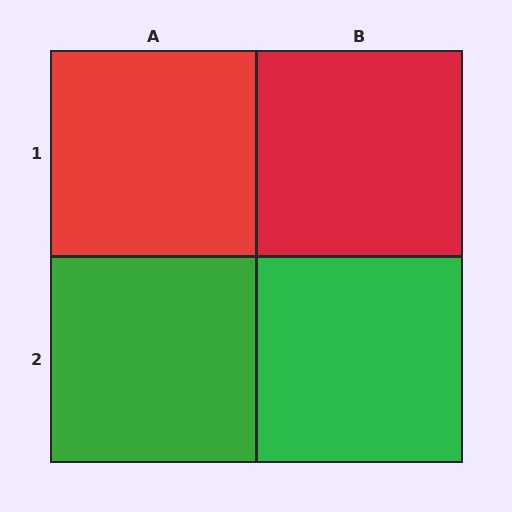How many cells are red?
2 cells are red.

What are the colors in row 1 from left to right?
Red, red.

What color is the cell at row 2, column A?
Green.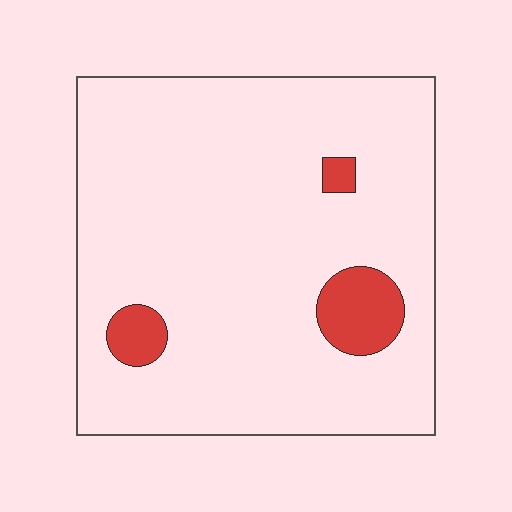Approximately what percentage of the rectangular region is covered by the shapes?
Approximately 10%.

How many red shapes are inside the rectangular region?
3.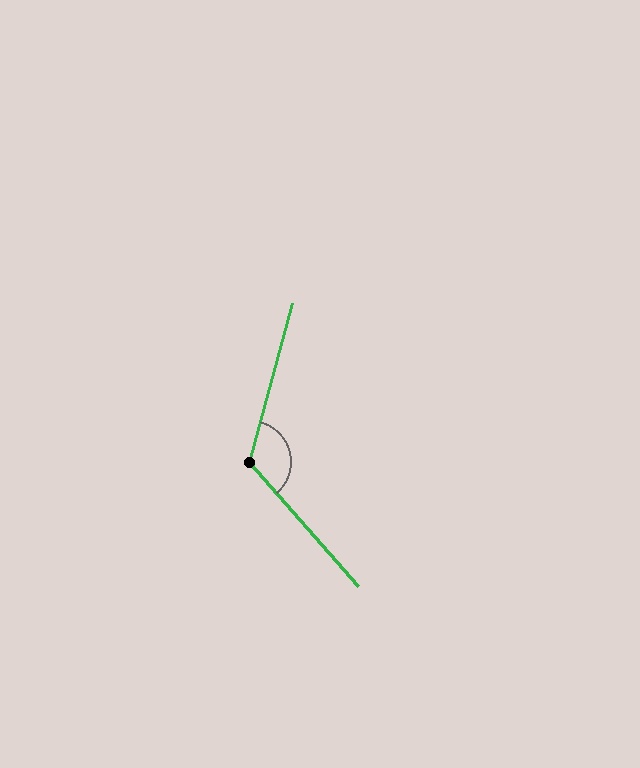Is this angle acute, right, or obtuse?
It is obtuse.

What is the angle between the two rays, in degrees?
Approximately 124 degrees.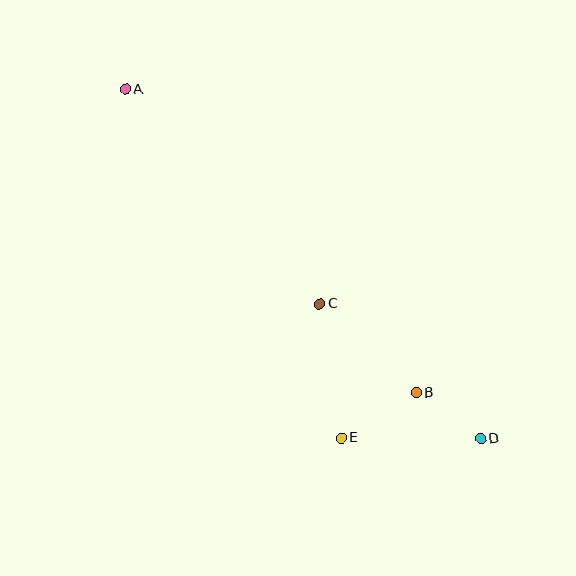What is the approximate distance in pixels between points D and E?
The distance between D and E is approximately 139 pixels.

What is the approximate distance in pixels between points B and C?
The distance between B and C is approximately 132 pixels.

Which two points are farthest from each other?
Points A and D are farthest from each other.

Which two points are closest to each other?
Points B and D are closest to each other.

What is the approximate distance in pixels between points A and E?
The distance between A and E is approximately 410 pixels.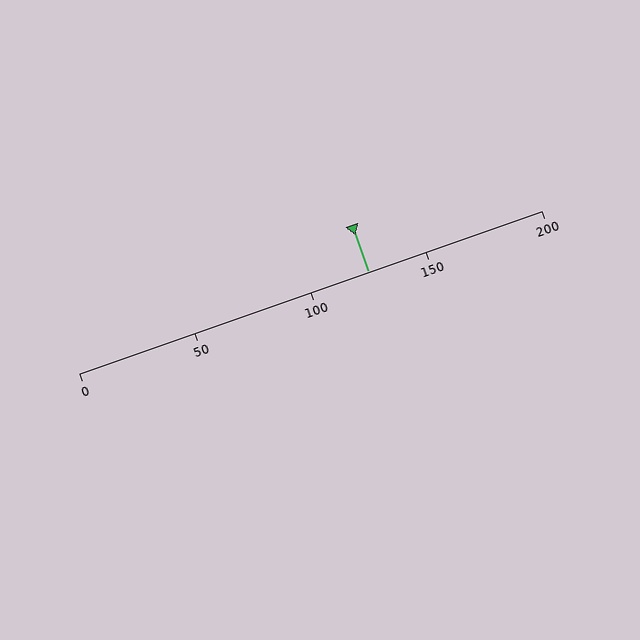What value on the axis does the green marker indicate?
The marker indicates approximately 125.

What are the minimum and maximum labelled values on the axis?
The axis runs from 0 to 200.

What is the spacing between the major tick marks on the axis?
The major ticks are spaced 50 apart.